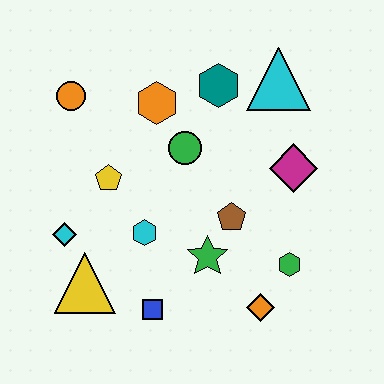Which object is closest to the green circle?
The orange hexagon is closest to the green circle.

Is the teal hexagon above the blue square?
Yes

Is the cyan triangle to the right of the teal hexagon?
Yes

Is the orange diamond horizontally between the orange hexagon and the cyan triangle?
Yes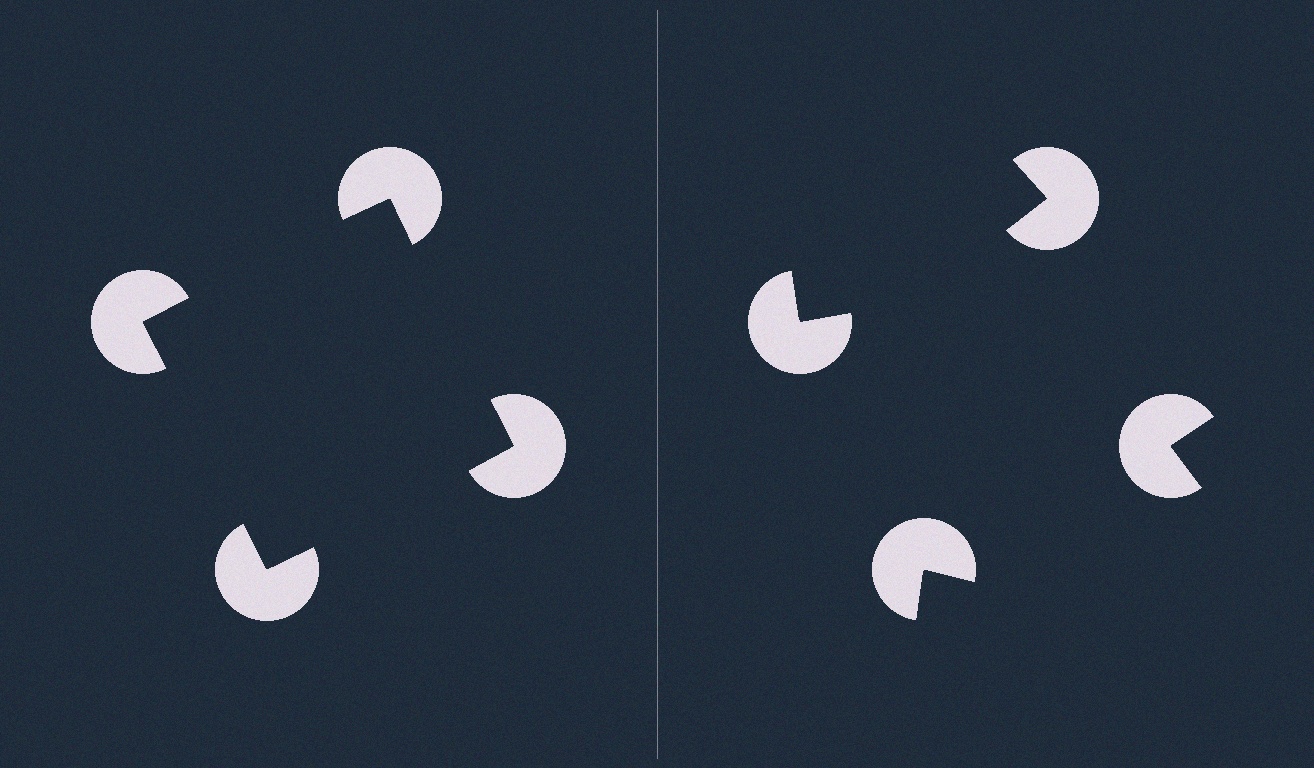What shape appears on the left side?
An illusory square.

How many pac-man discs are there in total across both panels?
8 — 4 on each side.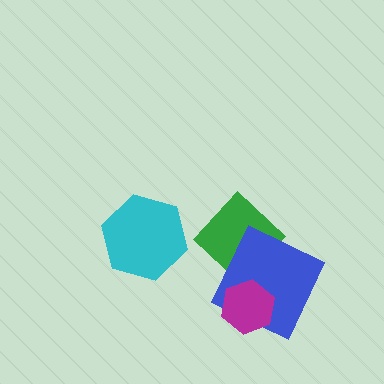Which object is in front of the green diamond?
The blue square is in front of the green diamond.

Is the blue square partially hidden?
Yes, it is partially covered by another shape.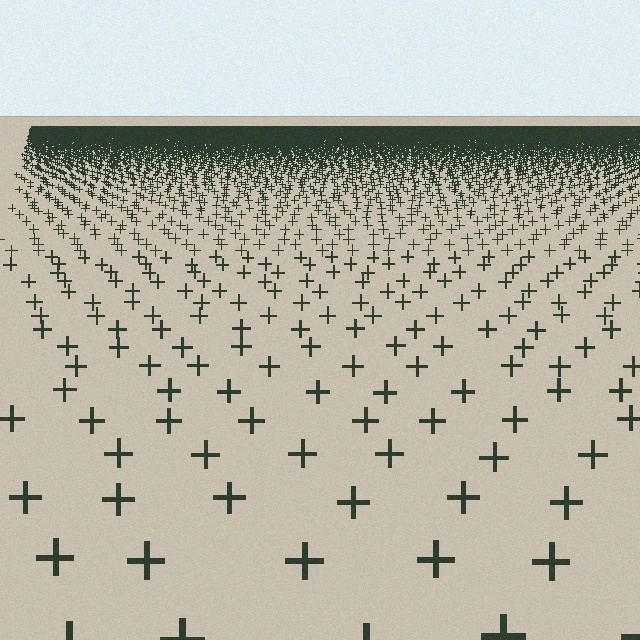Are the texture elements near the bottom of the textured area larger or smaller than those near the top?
Larger. Near the bottom, elements are closer to the viewer and appear at a bigger on-screen size.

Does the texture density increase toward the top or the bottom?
Density increases toward the top.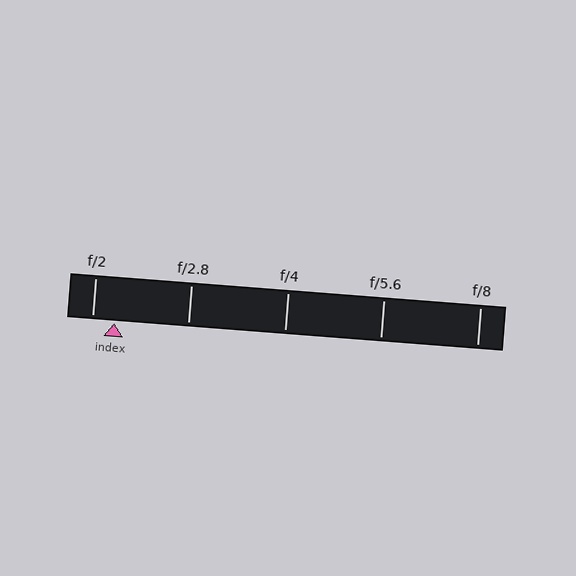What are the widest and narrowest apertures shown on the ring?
The widest aperture shown is f/2 and the narrowest is f/8.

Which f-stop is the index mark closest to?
The index mark is closest to f/2.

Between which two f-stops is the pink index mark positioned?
The index mark is between f/2 and f/2.8.